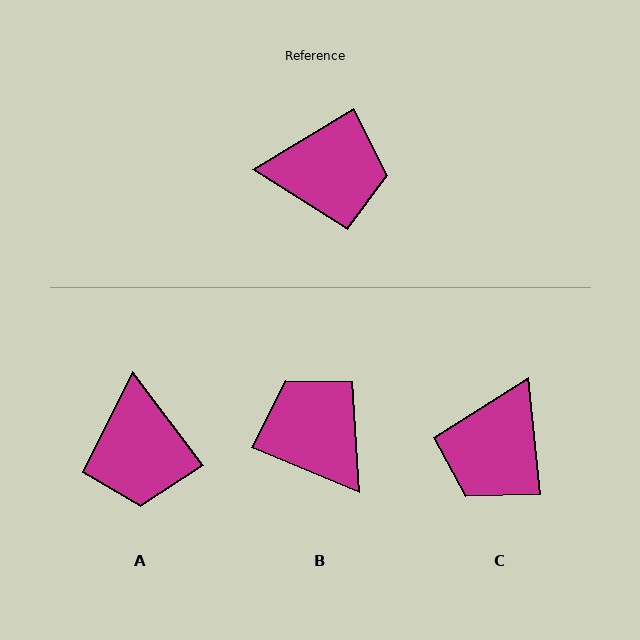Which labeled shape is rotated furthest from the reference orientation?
B, about 126 degrees away.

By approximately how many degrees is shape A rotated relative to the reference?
Approximately 84 degrees clockwise.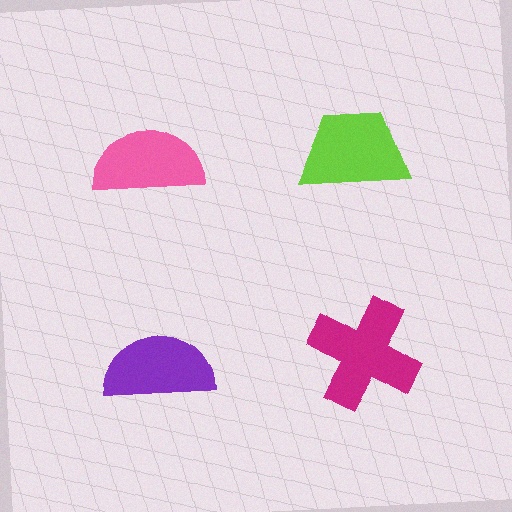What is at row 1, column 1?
A pink semicircle.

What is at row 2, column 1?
A purple semicircle.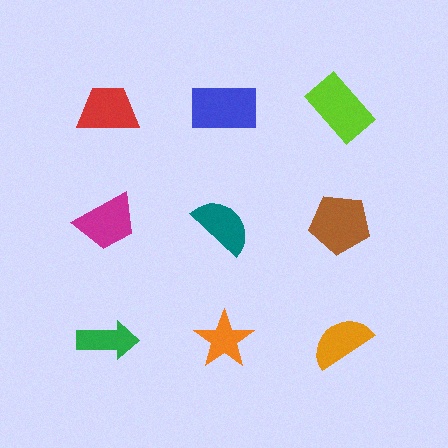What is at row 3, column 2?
An orange star.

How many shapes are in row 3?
3 shapes.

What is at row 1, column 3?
A lime rectangle.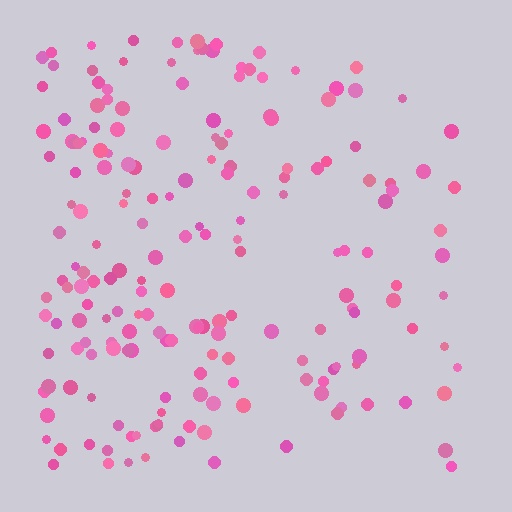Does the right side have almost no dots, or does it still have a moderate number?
Still a moderate number, just noticeably fewer than the left.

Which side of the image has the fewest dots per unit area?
The right.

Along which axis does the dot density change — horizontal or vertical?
Horizontal.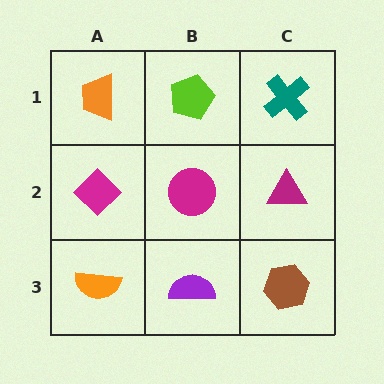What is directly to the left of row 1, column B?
An orange trapezoid.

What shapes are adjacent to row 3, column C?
A magenta triangle (row 2, column C), a purple semicircle (row 3, column B).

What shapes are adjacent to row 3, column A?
A magenta diamond (row 2, column A), a purple semicircle (row 3, column B).